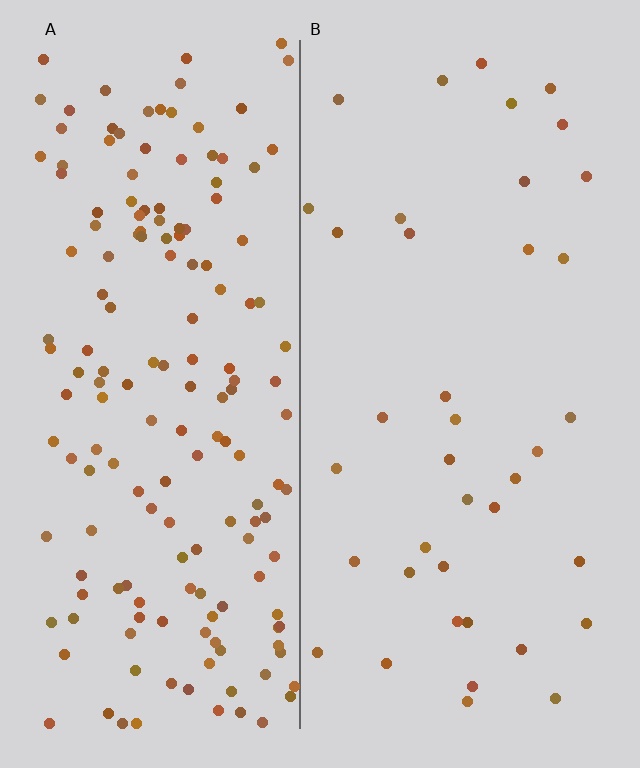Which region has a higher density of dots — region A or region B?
A (the left).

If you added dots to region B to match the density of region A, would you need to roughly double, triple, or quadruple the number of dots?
Approximately quadruple.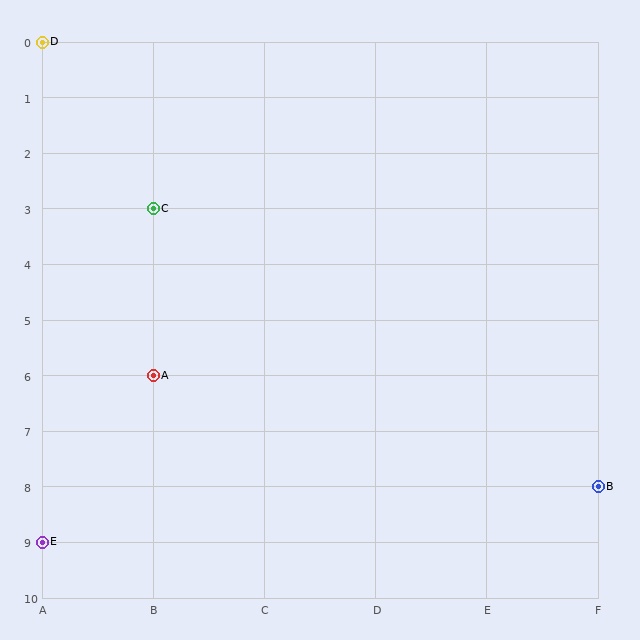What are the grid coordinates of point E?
Point E is at grid coordinates (A, 9).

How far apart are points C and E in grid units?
Points C and E are 1 column and 6 rows apart (about 6.1 grid units diagonally).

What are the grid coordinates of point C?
Point C is at grid coordinates (B, 3).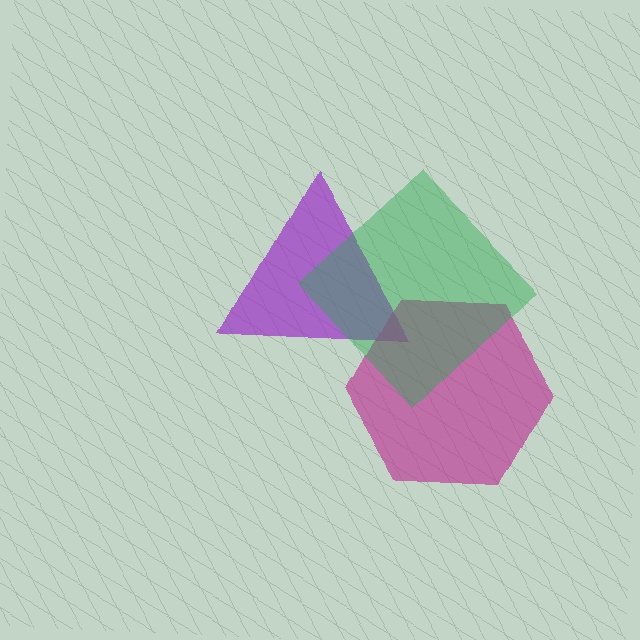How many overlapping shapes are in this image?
There are 3 overlapping shapes in the image.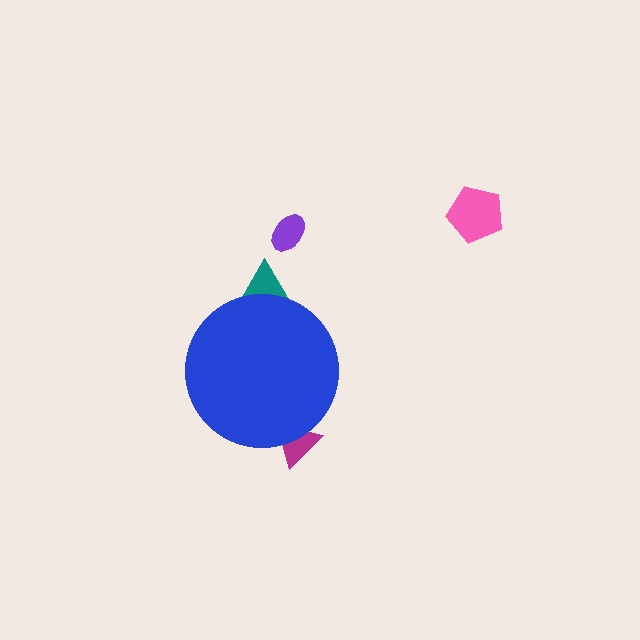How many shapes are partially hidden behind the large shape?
2 shapes are partially hidden.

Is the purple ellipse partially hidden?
No, the purple ellipse is fully visible.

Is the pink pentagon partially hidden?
No, the pink pentagon is fully visible.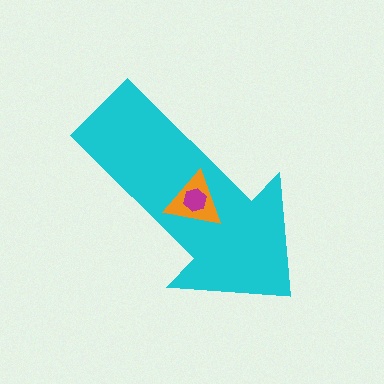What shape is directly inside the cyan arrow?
The orange triangle.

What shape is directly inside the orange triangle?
The magenta hexagon.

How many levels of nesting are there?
3.